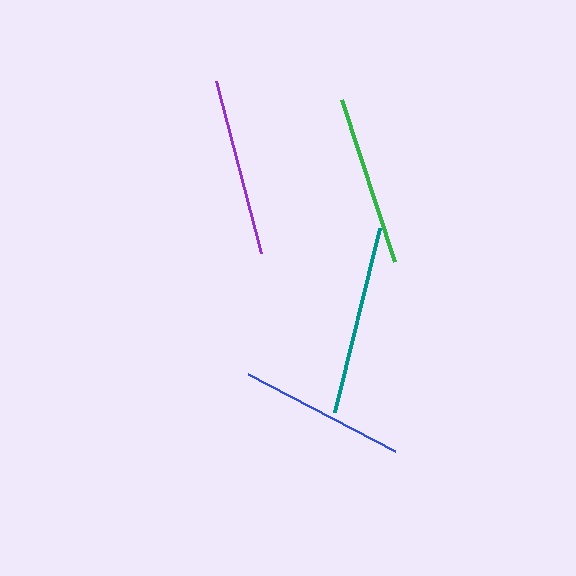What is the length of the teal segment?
The teal segment is approximately 190 pixels long.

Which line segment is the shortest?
The blue line is the shortest at approximately 167 pixels.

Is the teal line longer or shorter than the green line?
The teal line is longer than the green line.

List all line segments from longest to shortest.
From longest to shortest: teal, purple, green, blue.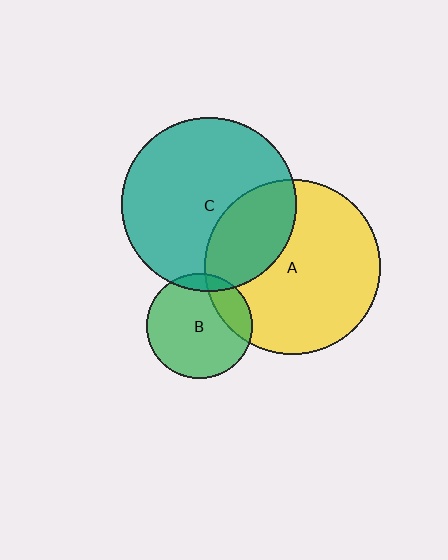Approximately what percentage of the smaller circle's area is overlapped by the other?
Approximately 20%.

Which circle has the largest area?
Circle A (yellow).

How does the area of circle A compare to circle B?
Approximately 2.8 times.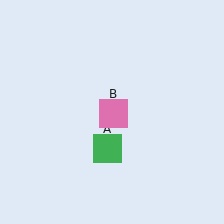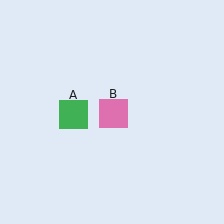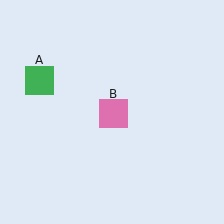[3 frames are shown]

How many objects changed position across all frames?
1 object changed position: green square (object A).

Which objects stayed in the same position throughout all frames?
Pink square (object B) remained stationary.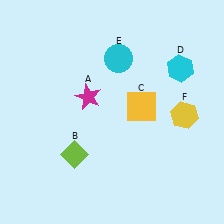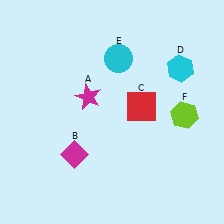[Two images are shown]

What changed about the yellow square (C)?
In Image 1, C is yellow. In Image 2, it changed to red.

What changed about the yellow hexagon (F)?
In Image 1, F is yellow. In Image 2, it changed to lime.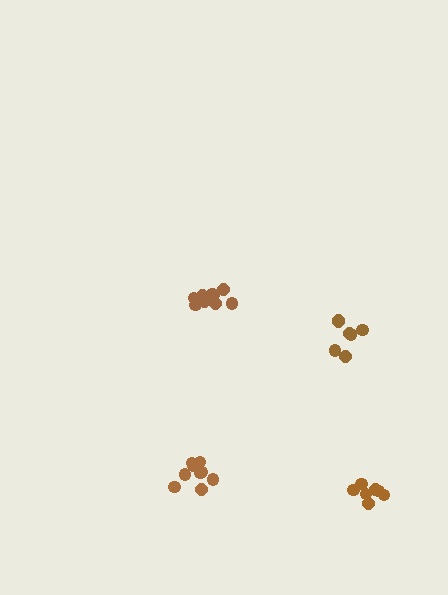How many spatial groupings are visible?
There are 4 spatial groupings.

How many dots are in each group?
Group 1: 9 dots, Group 2: 7 dots, Group 3: 7 dots, Group 4: 10 dots (33 total).